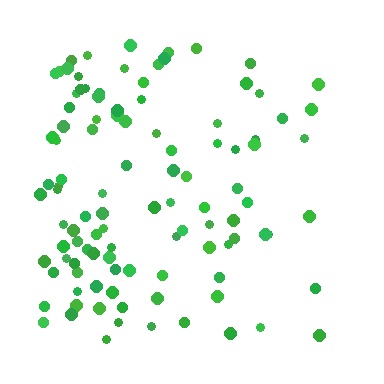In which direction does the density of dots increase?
From right to left, with the left side densest.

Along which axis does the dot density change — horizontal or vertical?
Horizontal.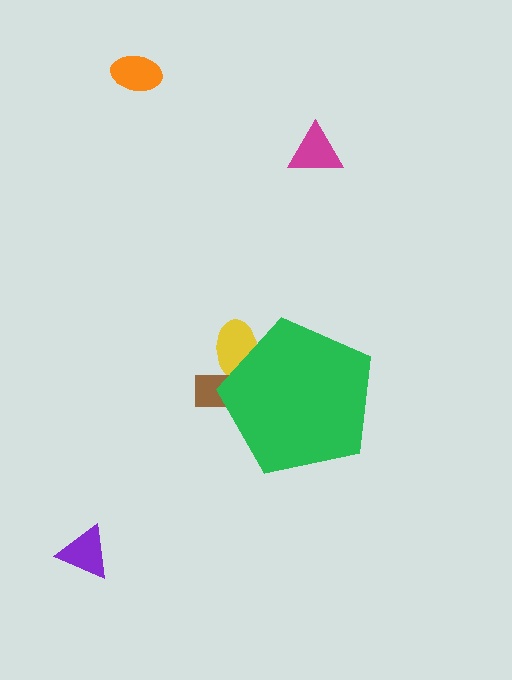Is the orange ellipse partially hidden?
No, the orange ellipse is fully visible.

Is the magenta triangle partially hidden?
No, the magenta triangle is fully visible.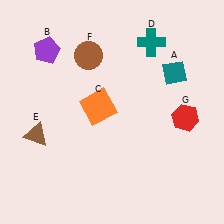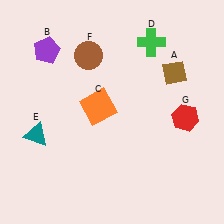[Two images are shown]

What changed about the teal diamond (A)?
In Image 1, A is teal. In Image 2, it changed to brown.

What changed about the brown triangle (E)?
In Image 1, E is brown. In Image 2, it changed to teal.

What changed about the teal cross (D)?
In Image 1, D is teal. In Image 2, it changed to green.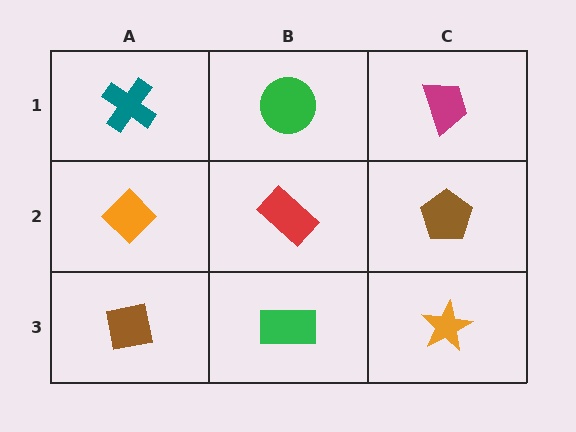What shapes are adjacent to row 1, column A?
An orange diamond (row 2, column A), a green circle (row 1, column B).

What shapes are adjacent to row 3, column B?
A red rectangle (row 2, column B), a brown square (row 3, column A), an orange star (row 3, column C).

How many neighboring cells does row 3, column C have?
2.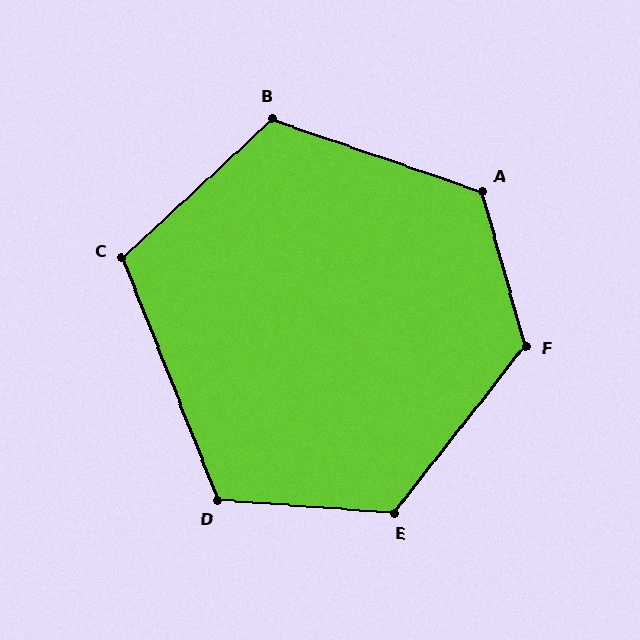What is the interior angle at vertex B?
Approximately 118 degrees (obtuse).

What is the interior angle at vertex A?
Approximately 125 degrees (obtuse).